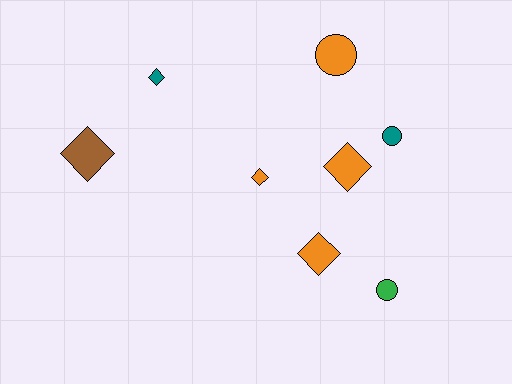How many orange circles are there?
There is 1 orange circle.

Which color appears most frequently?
Orange, with 4 objects.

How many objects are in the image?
There are 8 objects.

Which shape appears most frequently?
Diamond, with 5 objects.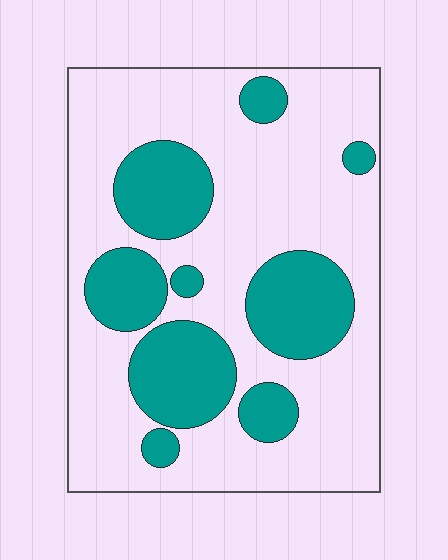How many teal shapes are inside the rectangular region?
9.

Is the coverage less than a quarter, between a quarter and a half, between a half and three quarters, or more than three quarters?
Between a quarter and a half.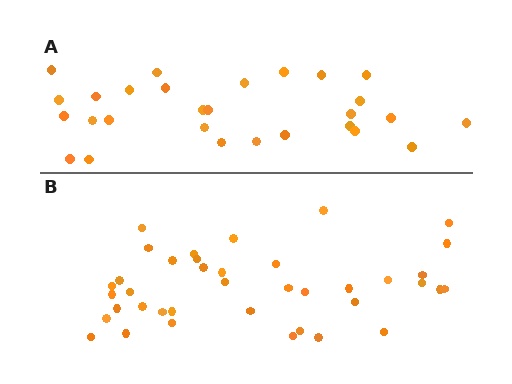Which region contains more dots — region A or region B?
Region B (the bottom region) has more dots.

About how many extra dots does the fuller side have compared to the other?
Region B has roughly 12 or so more dots than region A.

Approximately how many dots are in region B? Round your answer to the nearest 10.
About 40 dots. (The exact count is 39, which rounds to 40.)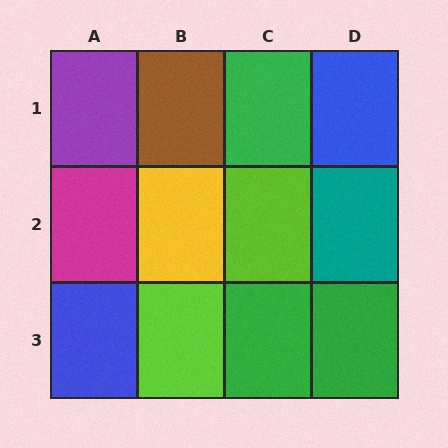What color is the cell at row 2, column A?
Magenta.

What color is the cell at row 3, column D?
Green.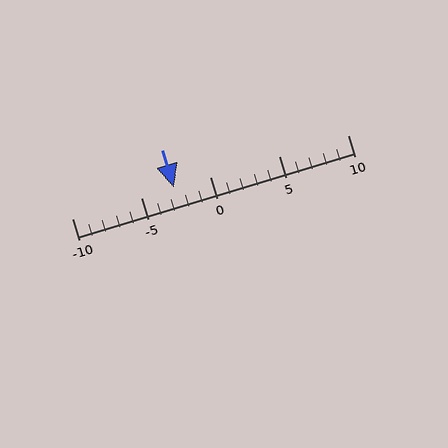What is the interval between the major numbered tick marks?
The major tick marks are spaced 5 units apart.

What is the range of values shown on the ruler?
The ruler shows values from -10 to 10.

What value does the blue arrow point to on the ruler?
The blue arrow points to approximately -3.